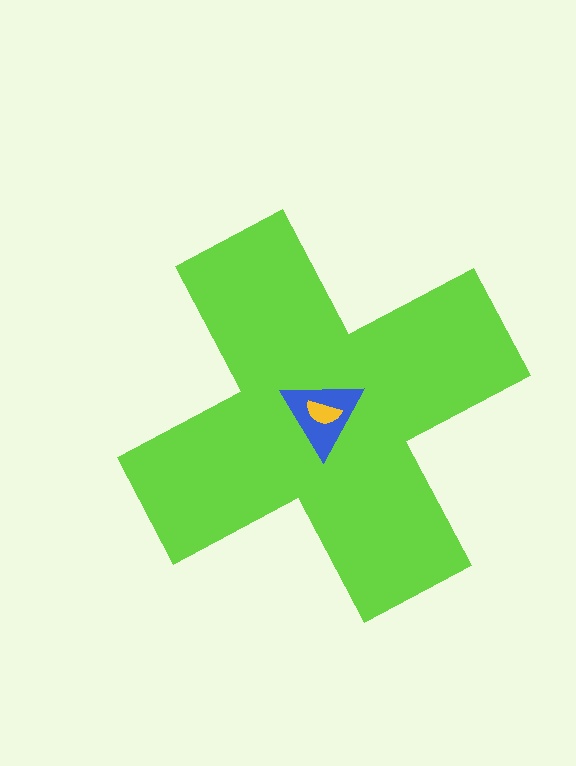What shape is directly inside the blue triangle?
The yellow semicircle.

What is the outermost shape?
The lime cross.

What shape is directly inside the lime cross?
The blue triangle.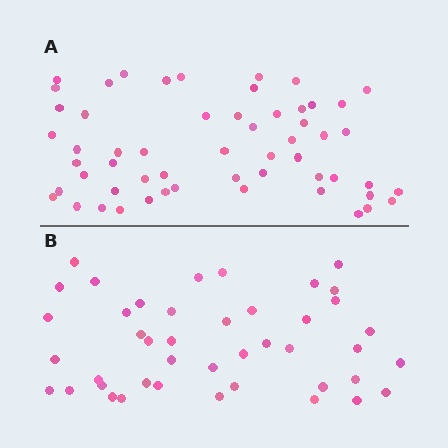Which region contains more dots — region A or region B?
Region A (the top region) has more dots.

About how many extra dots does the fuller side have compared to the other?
Region A has approximately 15 more dots than region B.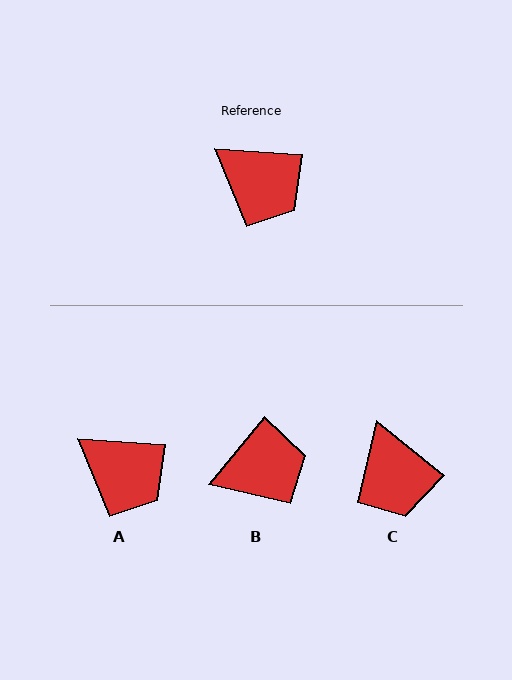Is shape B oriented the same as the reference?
No, it is off by about 54 degrees.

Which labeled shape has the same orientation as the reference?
A.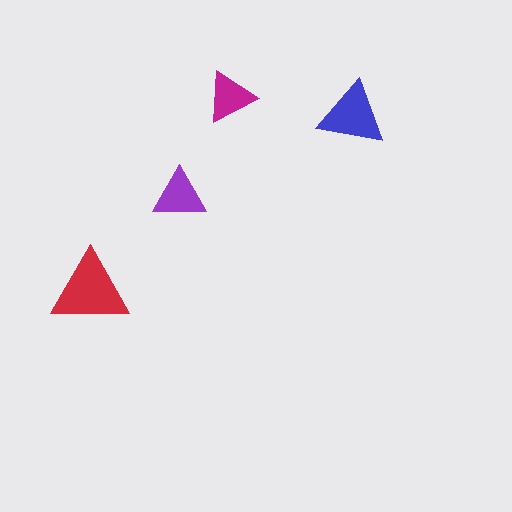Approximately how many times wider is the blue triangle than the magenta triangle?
About 1.5 times wider.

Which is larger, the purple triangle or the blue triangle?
The blue one.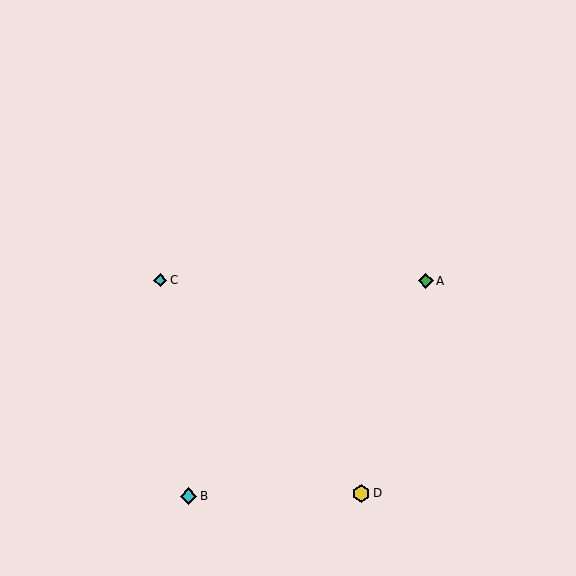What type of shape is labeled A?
Shape A is a green diamond.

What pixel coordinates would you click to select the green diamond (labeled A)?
Click at (426, 281) to select the green diamond A.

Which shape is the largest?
The yellow hexagon (labeled D) is the largest.